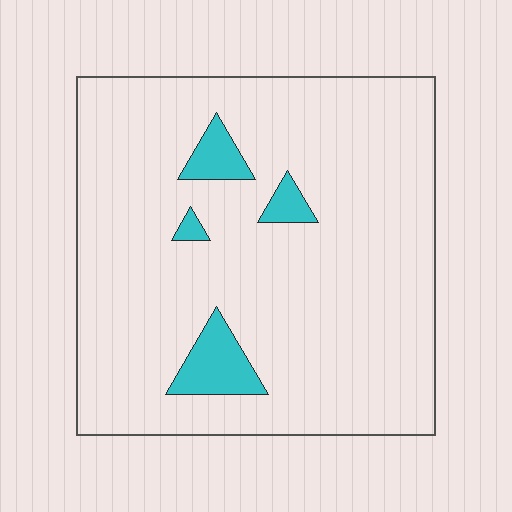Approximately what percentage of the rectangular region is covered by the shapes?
Approximately 10%.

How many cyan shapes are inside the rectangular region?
4.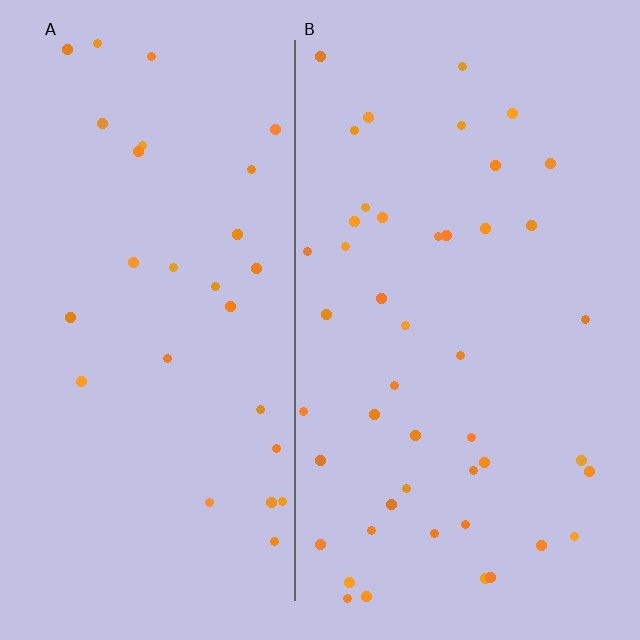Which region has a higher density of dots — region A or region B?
B (the right).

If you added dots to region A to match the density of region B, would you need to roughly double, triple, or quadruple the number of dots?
Approximately double.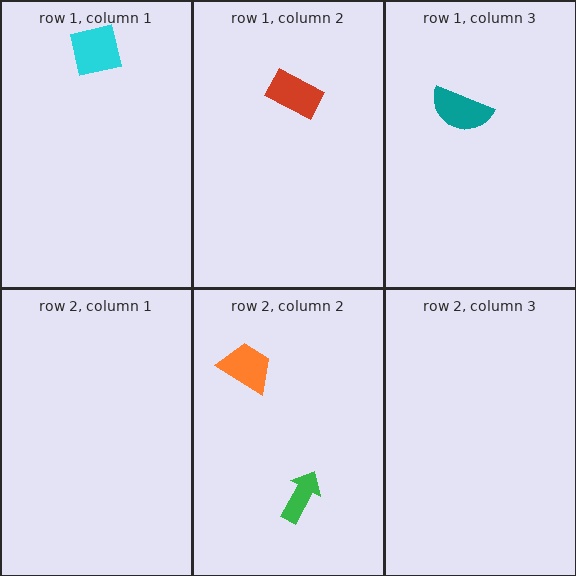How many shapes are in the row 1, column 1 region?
1.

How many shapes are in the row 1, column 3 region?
1.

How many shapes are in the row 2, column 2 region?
2.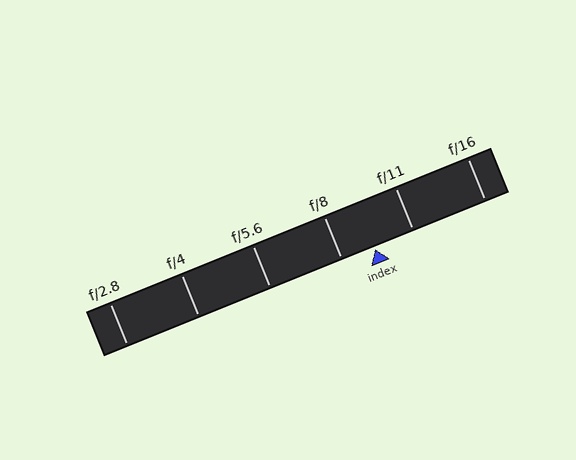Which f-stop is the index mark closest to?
The index mark is closest to f/8.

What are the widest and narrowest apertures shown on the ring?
The widest aperture shown is f/2.8 and the narrowest is f/16.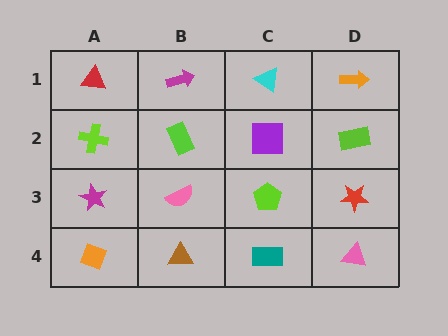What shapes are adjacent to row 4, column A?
A magenta star (row 3, column A), a brown triangle (row 4, column B).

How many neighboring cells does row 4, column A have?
2.